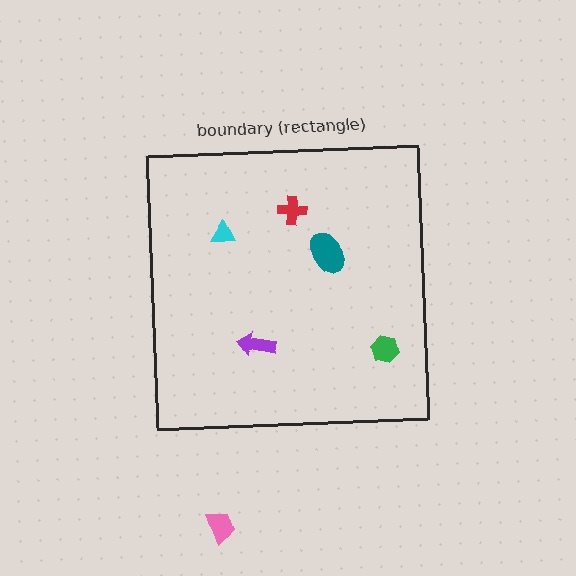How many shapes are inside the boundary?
5 inside, 1 outside.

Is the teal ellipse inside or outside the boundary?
Inside.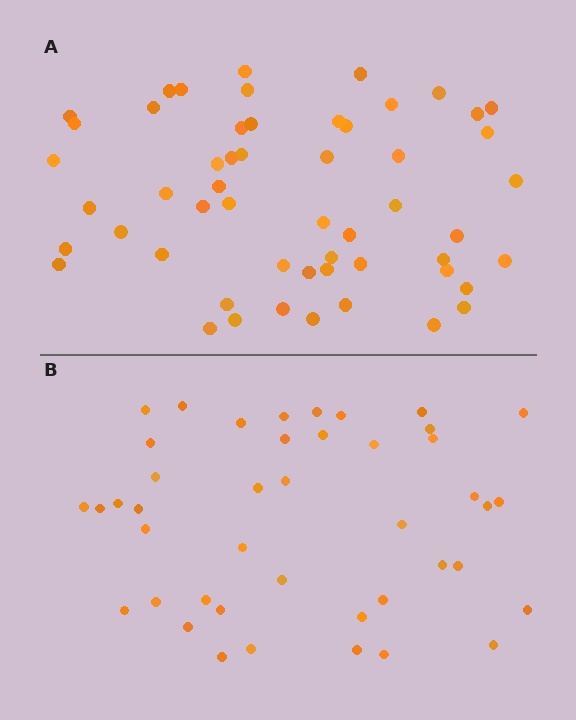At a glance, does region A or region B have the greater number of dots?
Region A (the top region) has more dots.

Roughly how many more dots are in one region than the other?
Region A has roughly 12 or so more dots than region B.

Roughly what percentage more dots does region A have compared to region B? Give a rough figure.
About 25% more.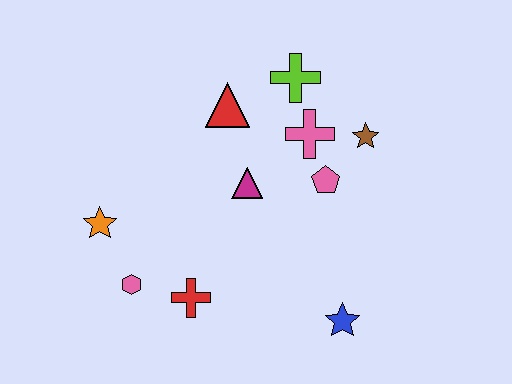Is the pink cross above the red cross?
Yes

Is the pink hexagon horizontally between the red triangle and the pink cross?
No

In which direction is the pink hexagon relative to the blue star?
The pink hexagon is to the left of the blue star.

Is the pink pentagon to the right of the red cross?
Yes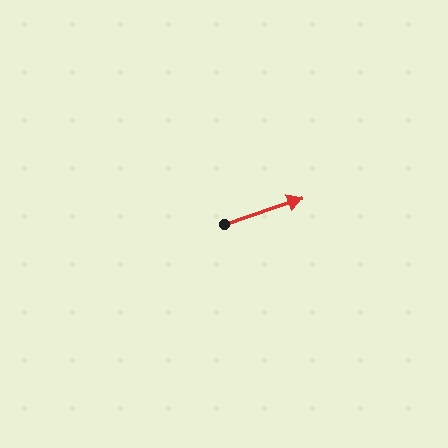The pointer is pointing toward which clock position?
Roughly 2 o'clock.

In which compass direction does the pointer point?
East.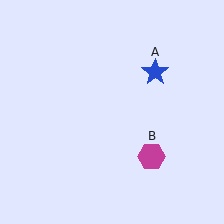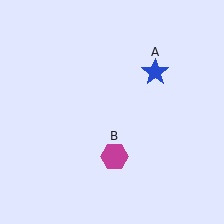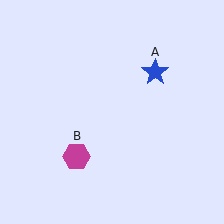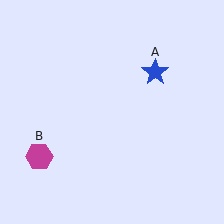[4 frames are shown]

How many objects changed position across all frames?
1 object changed position: magenta hexagon (object B).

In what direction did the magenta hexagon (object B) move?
The magenta hexagon (object B) moved left.